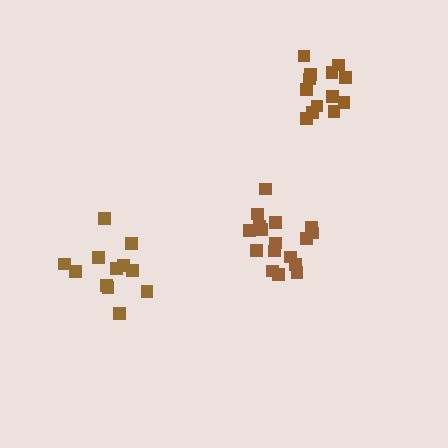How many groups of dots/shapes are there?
There are 3 groups.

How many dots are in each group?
Group 1: 13 dots, Group 2: 12 dots, Group 3: 17 dots (42 total).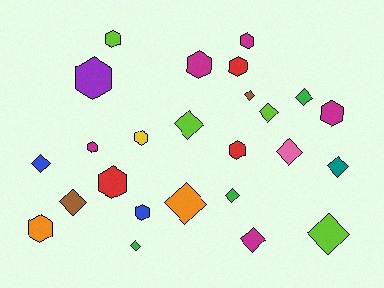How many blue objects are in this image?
There are 2 blue objects.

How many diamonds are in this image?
There are 13 diamonds.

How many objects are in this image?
There are 25 objects.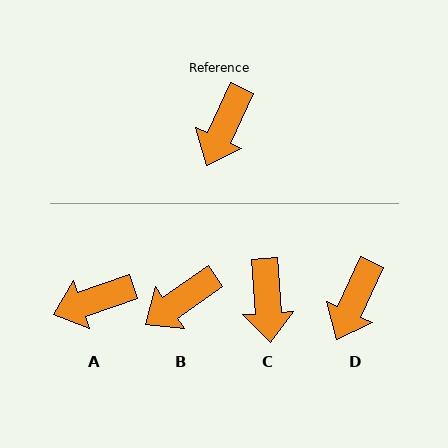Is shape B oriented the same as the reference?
No, it is off by about 31 degrees.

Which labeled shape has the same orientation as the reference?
D.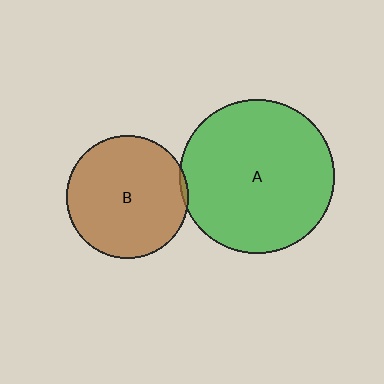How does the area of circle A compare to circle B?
Approximately 1.6 times.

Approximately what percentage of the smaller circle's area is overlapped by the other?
Approximately 5%.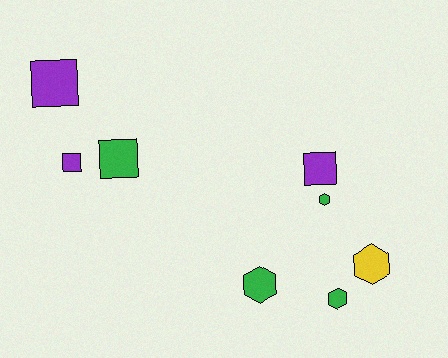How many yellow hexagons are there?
There is 1 yellow hexagon.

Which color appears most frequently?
Green, with 4 objects.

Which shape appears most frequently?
Square, with 4 objects.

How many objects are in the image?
There are 8 objects.